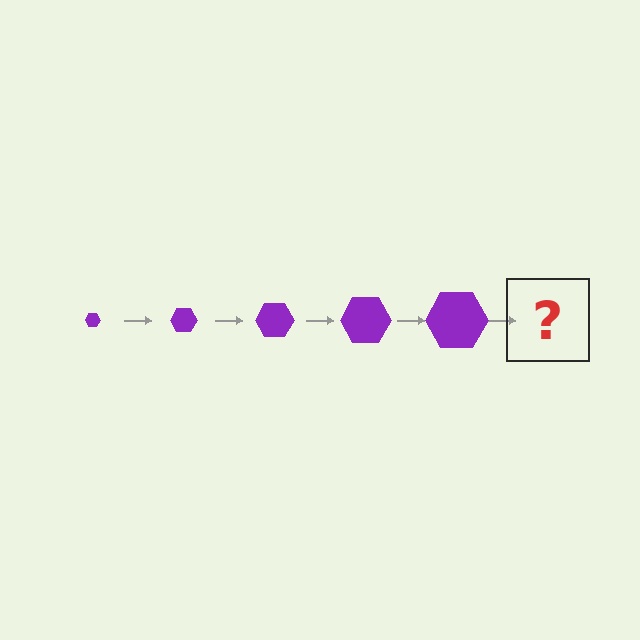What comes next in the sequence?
The next element should be a purple hexagon, larger than the previous one.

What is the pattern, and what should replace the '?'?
The pattern is that the hexagon gets progressively larger each step. The '?' should be a purple hexagon, larger than the previous one.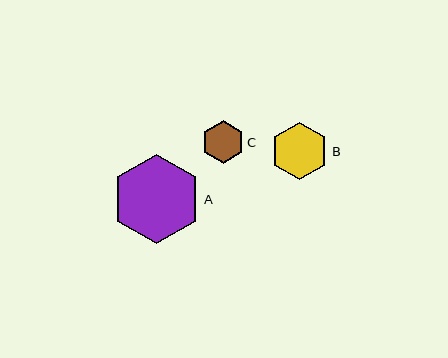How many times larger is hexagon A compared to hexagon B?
Hexagon A is approximately 1.6 times the size of hexagon B.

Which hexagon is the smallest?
Hexagon C is the smallest with a size of approximately 43 pixels.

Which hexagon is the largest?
Hexagon A is the largest with a size of approximately 90 pixels.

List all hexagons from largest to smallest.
From largest to smallest: A, B, C.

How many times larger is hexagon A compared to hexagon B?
Hexagon A is approximately 1.6 times the size of hexagon B.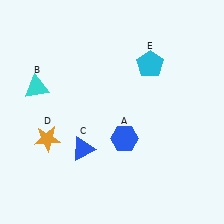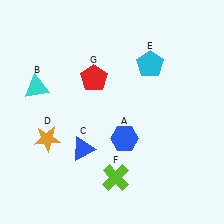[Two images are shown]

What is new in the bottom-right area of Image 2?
A lime cross (F) was added in the bottom-right area of Image 2.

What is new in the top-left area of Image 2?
A red pentagon (G) was added in the top-left area of Image 2.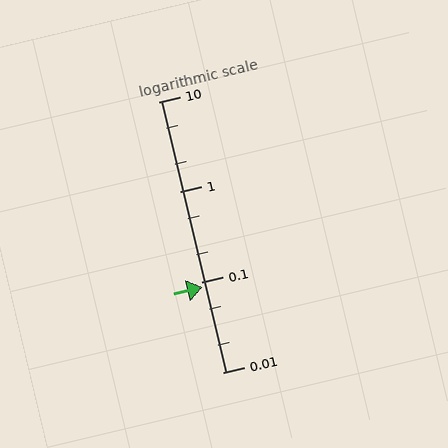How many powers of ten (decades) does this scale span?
The scale spans 3 decades, from 0.01 to 10.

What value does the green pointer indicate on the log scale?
The pointer indicates approximately 0.088.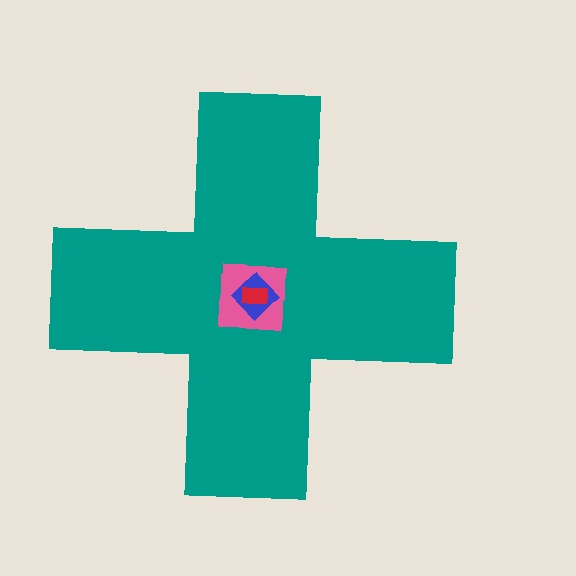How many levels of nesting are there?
4.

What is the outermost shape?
The teal cross.